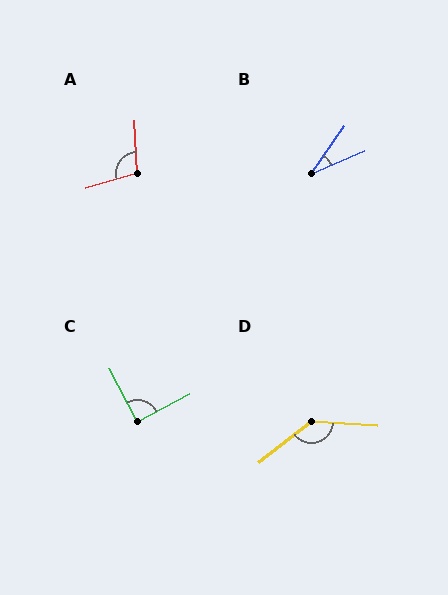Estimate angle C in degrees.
Approximately 90 degrees.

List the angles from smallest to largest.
B (31°), C (90°), A (102°), D (138°).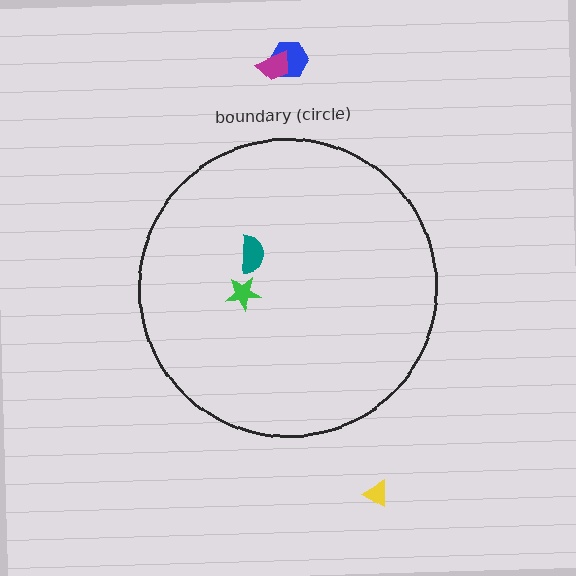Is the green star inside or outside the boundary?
Inside.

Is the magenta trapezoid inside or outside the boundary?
Outside.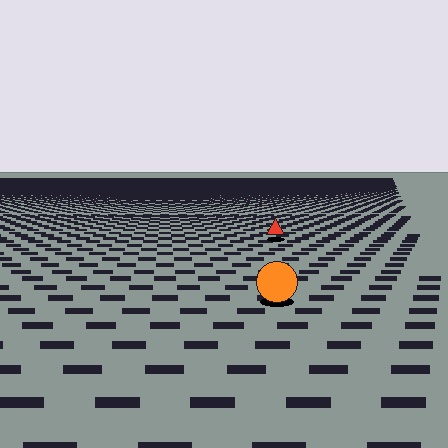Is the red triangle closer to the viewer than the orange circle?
No. The orange circle is closer — you can tell from the texture gradient: the ground texture is coarser near it.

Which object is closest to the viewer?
The orange circle is closest. The texture marks near it are larger and more spread out.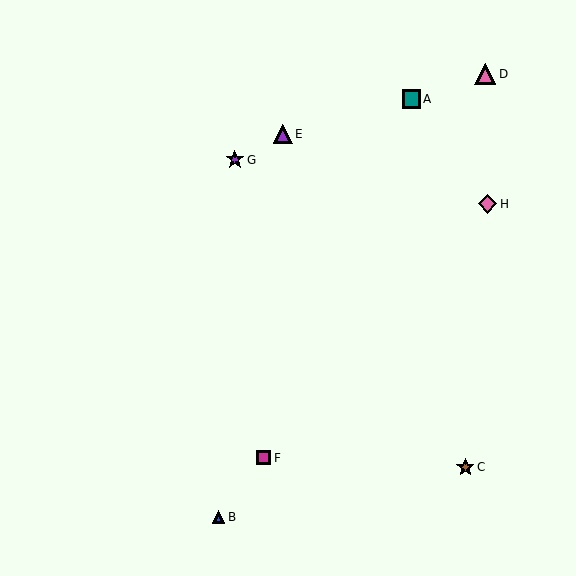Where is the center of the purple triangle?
The center of the purple triangle is at (283, 134).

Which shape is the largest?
The pink triangle (labeled D) is the largest.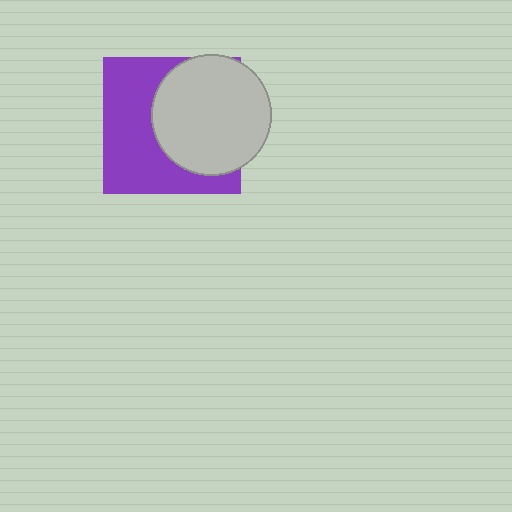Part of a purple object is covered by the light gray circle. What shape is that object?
It is a square.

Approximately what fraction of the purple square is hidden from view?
Roughly 49% of the purple square is hidden behind the light gray circle.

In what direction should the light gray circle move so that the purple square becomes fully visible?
The light gray circle should move right. That is the shortest direction to clear the overlap and leave the purple square fully visible.